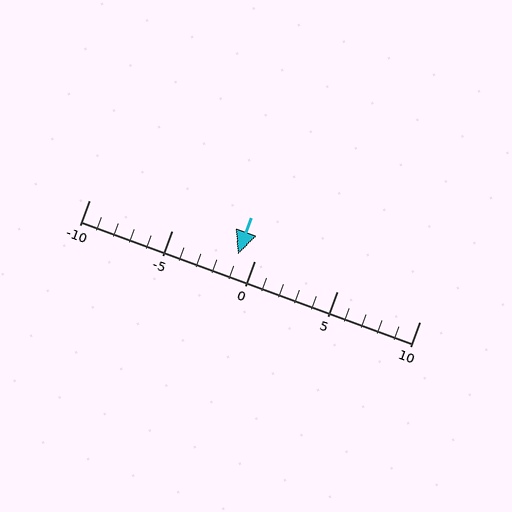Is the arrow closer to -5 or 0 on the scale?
The arrow is closer to 0.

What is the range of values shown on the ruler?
The ruler shows values from -10 to 10.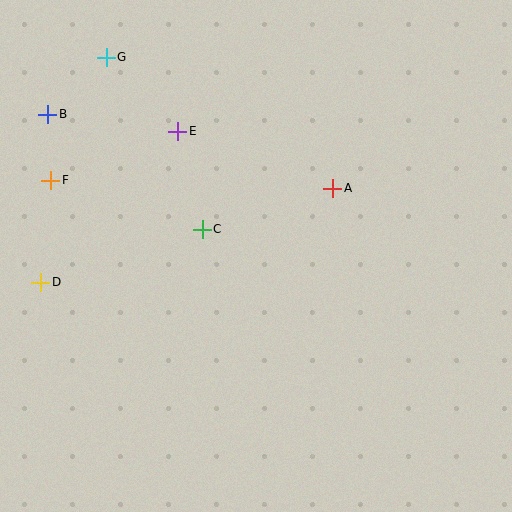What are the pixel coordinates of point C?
Point C is at (202, 229).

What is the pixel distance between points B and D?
The distance between B and D is 168 pixels.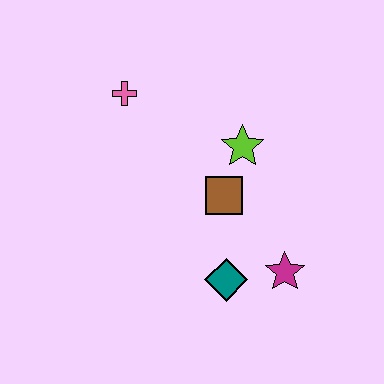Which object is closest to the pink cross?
The lime star is closest to the pink cross.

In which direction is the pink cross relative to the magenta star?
The pink cross is above the magenta star.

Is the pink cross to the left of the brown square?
Yes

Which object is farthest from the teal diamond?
The pink cross is farthest from the teal diamond.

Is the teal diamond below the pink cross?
Yes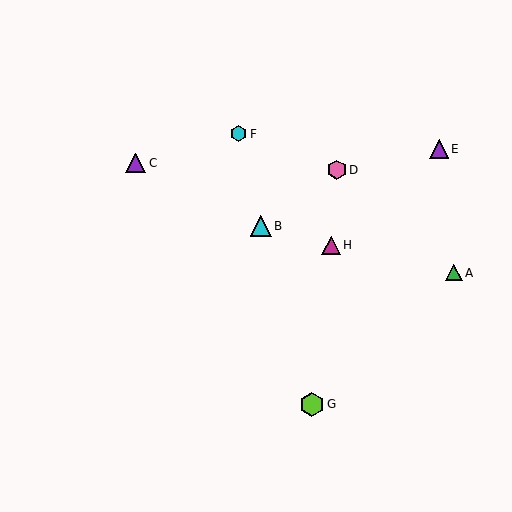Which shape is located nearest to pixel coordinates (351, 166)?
The pink hexagon (labeled D) at (337, 170) is nearest to that location.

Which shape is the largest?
The lime hexagon (labeled G) is the largest.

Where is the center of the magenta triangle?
The center of the magenta triangle is at (331, 246).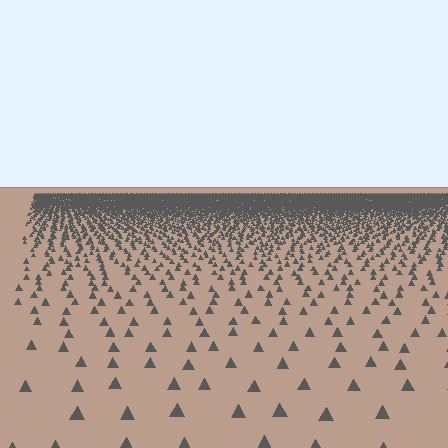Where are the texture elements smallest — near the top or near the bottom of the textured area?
Near the top.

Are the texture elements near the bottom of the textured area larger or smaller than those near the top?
Larger. Near the bottom, elements are closer to the viewer and appear at a bigger on-screen size.